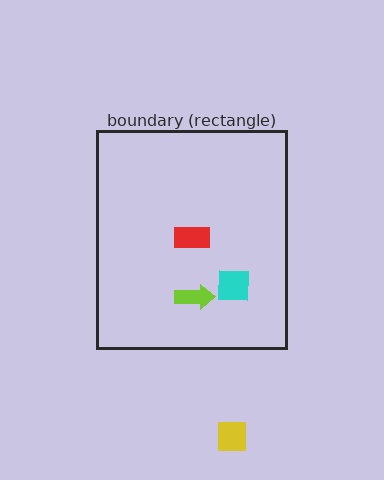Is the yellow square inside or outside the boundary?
Outside.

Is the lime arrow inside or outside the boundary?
Inside.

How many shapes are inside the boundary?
3 inside, 1 outside.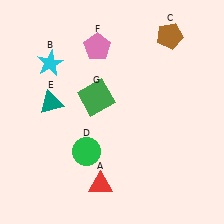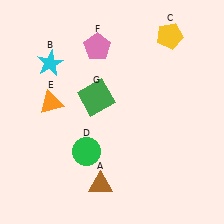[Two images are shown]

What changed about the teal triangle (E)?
In Image 1, E is teal. In Image 2, it changed to orange.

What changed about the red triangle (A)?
In Image 1, A is red. In Image 2, it changed to brown.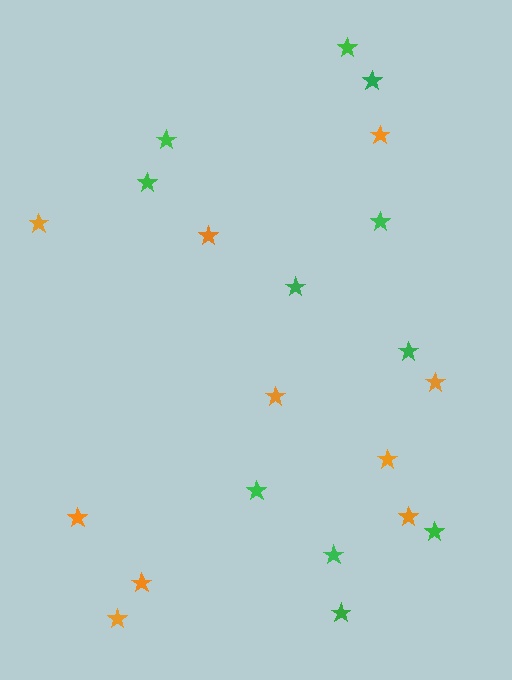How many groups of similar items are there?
There are 2 groups: one group of orange stars (10) and one group of green stars (11).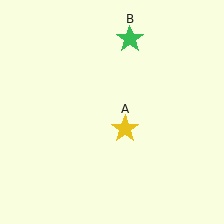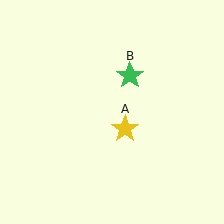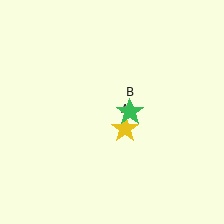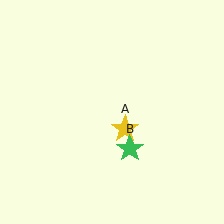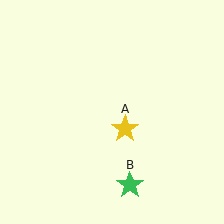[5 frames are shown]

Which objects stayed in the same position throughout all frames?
Yellow star (object A) remained stationary.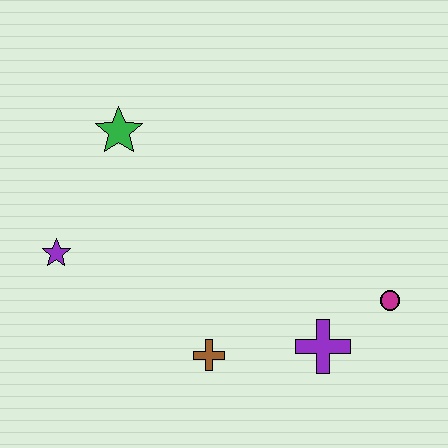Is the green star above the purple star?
Yes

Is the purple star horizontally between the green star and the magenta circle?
No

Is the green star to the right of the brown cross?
No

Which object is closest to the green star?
The purple star is closest to the green star.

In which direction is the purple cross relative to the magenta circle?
The purple cross is to the left of the magenta circle.